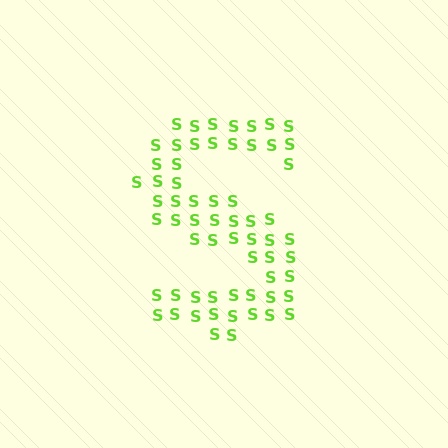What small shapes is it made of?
It is made of small letter S's.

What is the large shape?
The large shape is the letter S.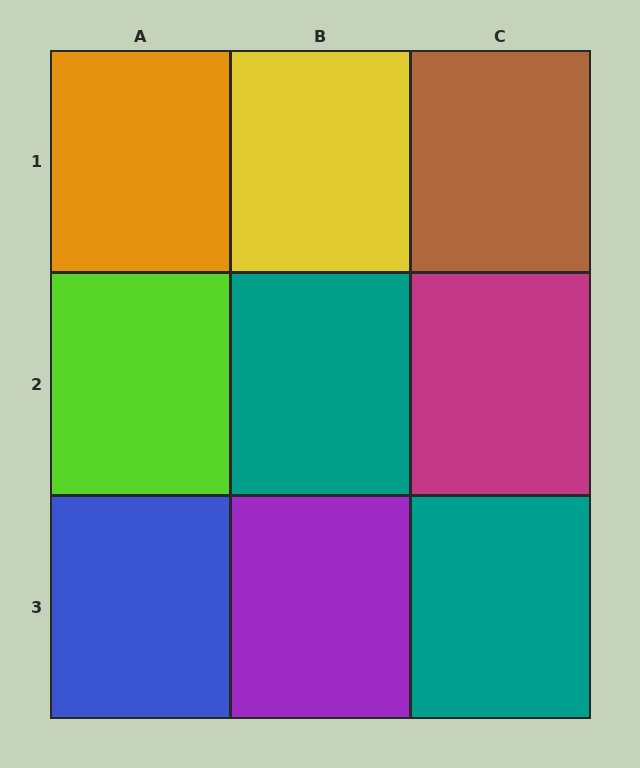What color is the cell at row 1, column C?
Brown.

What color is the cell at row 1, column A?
Orange.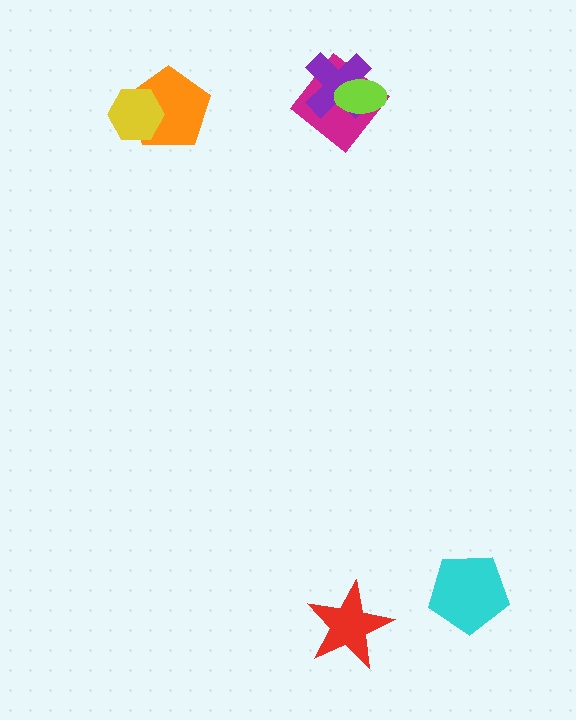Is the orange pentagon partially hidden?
Yes, it is partially covered by another shape.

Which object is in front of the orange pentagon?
The yellow hexagon is in front of the orange pentagon.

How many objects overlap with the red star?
0 objects overlap with the red star.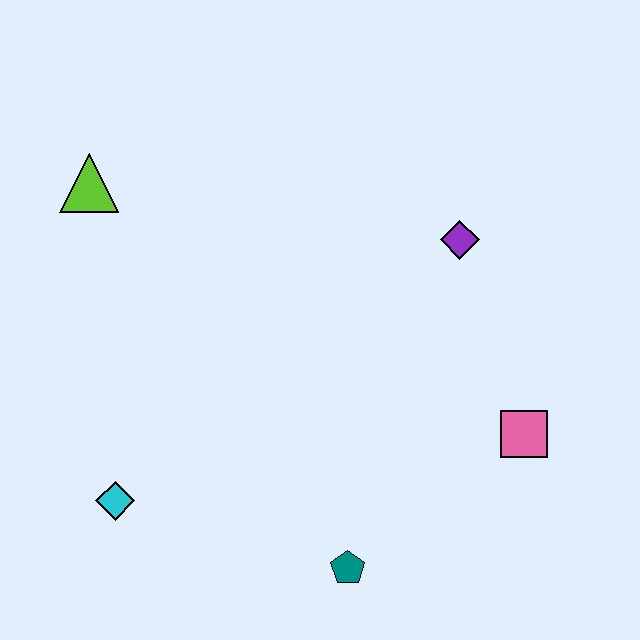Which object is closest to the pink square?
The purple diamond is closest to the pink square.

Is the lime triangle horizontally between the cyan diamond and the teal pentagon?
No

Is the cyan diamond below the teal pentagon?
No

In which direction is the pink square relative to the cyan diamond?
The pink square is to the right of the cyan diamond.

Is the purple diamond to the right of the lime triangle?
Yes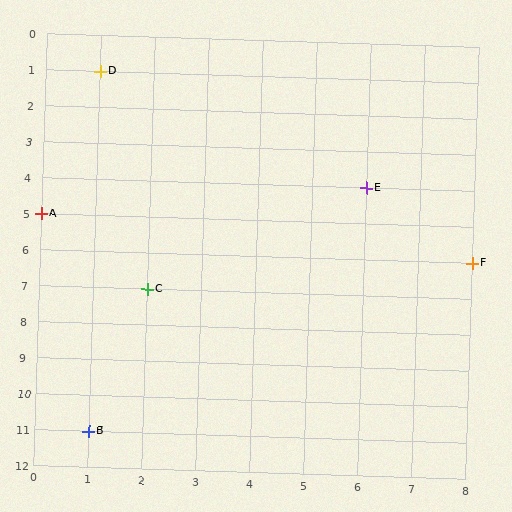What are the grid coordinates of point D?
Point D is at grid coordinates (1, 1).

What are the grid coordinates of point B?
Point B is at grid coordinates (1, 11).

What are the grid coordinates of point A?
Point A is at grid coordinates (0, 5).